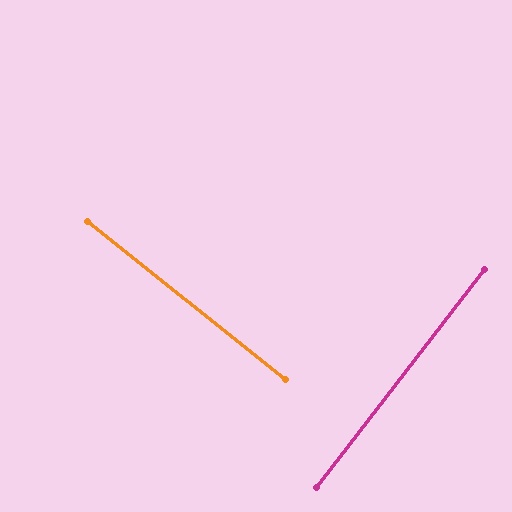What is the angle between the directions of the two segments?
Approximately 89 degrees.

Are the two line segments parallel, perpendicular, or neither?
Perpendicular — they meet at approximately 89°.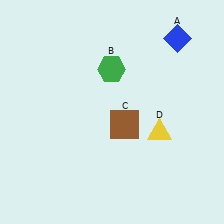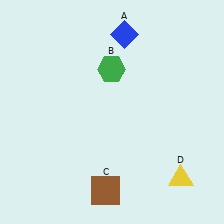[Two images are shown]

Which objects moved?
The objects that moved are: the blue diamond (A), the brown square (C), the yellow triangle (D).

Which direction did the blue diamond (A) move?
The blue diamond (A) moved left.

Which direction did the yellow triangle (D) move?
The yellow triangle (D) moved down.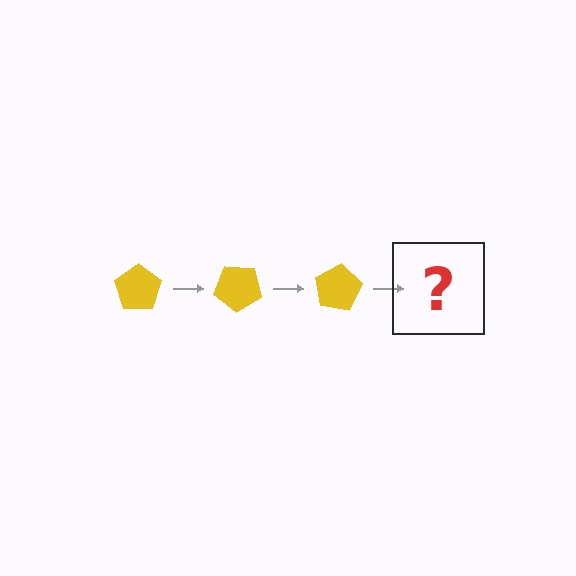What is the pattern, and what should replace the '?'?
The pattern is that the pentagon rotates 40 degrees each step. The '?' should be a yellow pentagon rotated 120 degrees.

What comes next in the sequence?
The next element should be a yellow pentagon rotated 120 degrees.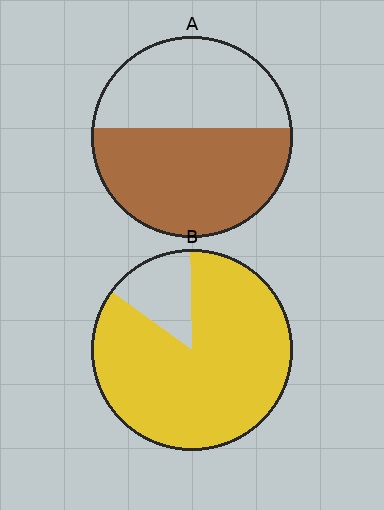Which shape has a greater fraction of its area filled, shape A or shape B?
Shape B.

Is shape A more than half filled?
Yes.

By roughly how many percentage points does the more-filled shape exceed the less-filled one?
By roughly 30 percentage points (B over A).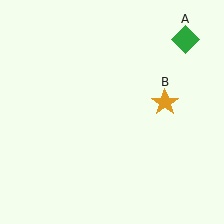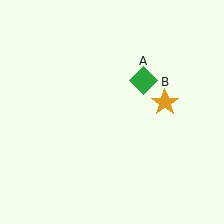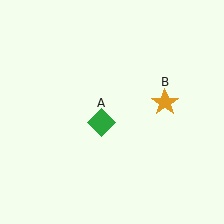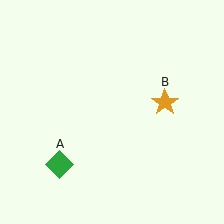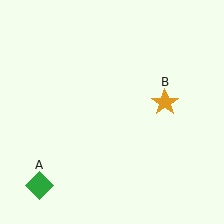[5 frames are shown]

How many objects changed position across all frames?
1 object changed position: green diamond (object A).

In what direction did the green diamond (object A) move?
The green diamond (object A) moved down and to the left.